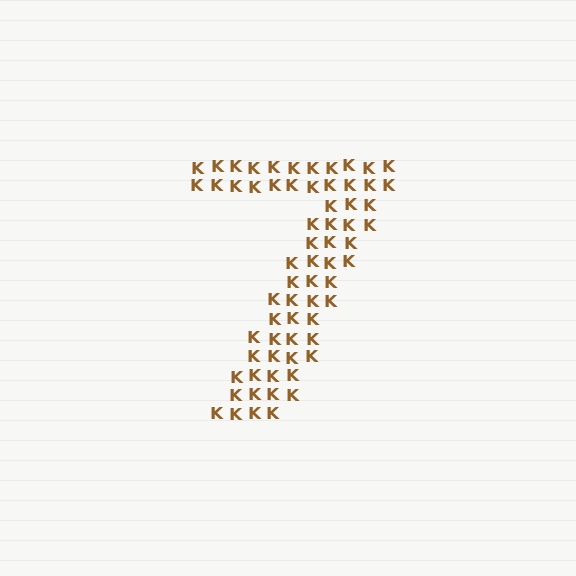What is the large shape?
The large shape is the digit 7.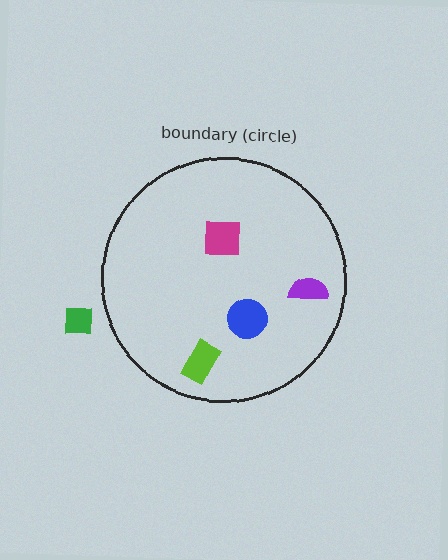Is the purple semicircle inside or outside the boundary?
Inside.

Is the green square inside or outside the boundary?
Outside.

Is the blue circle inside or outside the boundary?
Inside.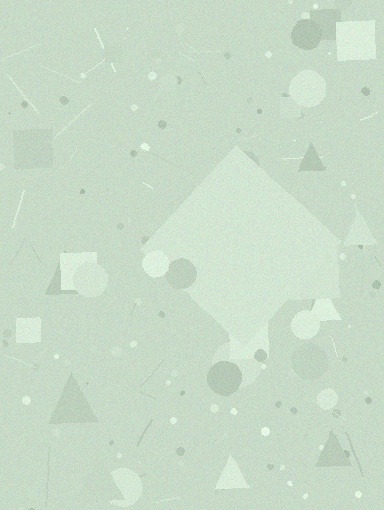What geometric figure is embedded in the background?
A diamond is embedded in the background.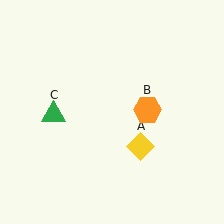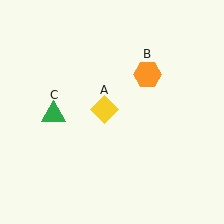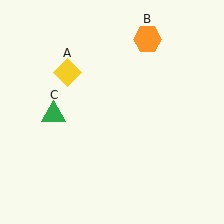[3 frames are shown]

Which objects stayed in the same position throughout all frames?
Green triangle (object C) remained stationary.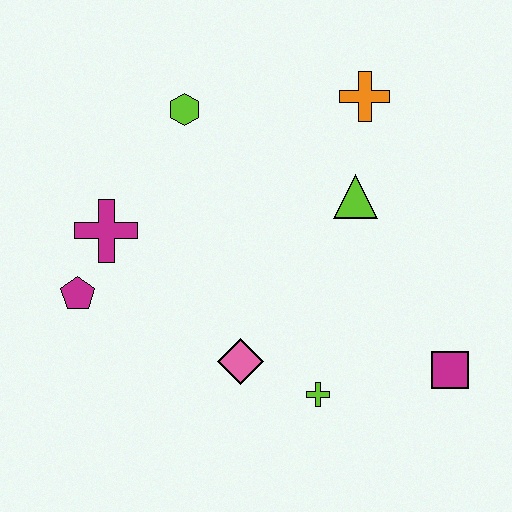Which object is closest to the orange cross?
The lime triangle is closest to the orange cross.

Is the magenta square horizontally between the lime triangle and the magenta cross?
No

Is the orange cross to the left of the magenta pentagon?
No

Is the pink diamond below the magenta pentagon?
Yes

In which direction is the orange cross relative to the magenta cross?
The orange cross is to the right of the magenta cross.